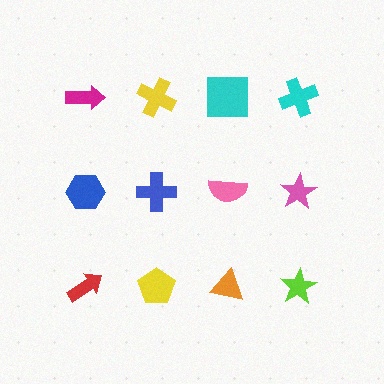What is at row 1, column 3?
A cyan square.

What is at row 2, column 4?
A pink star.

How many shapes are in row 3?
4 shapes.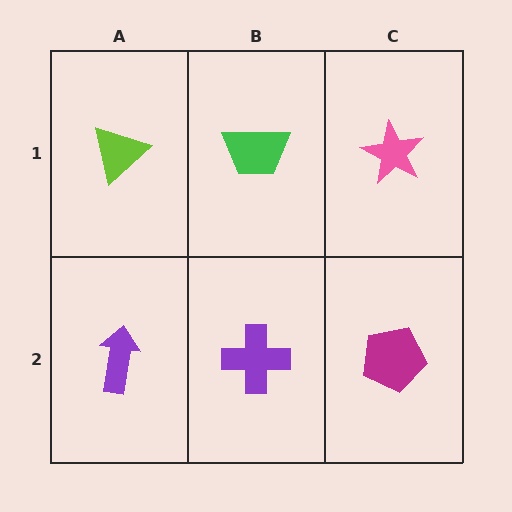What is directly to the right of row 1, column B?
A pink star.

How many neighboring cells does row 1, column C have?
2.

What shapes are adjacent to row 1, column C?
A magenta pentagon (row 2, column C), a green trapezoid (row 1, column B).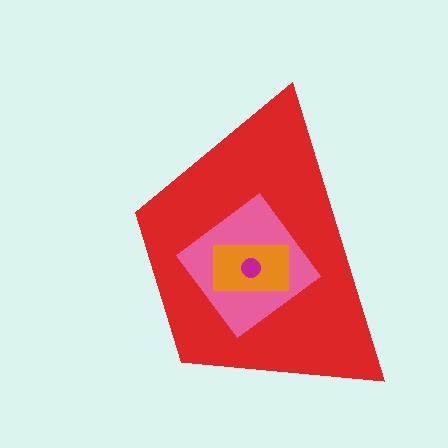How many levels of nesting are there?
4.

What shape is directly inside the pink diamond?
The orange rectangle.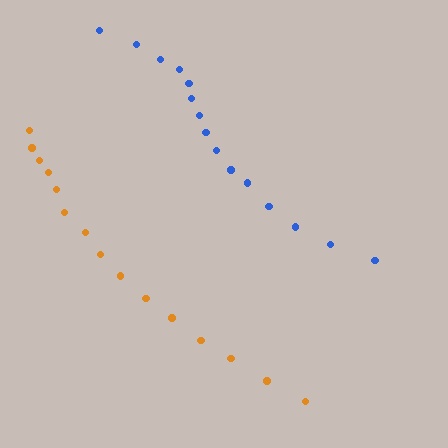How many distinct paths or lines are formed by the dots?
There are 2 distinct paths.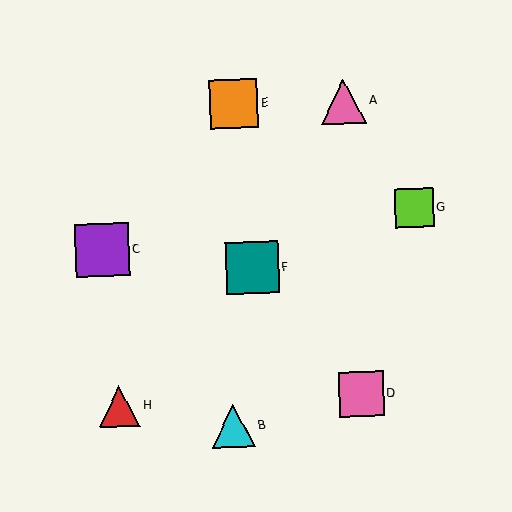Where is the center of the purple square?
The center of the purple square is at (102, 250).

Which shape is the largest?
The purple square (labeled C) is the largest.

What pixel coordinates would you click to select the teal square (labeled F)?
Click at (252, 268) to select the teal square F.